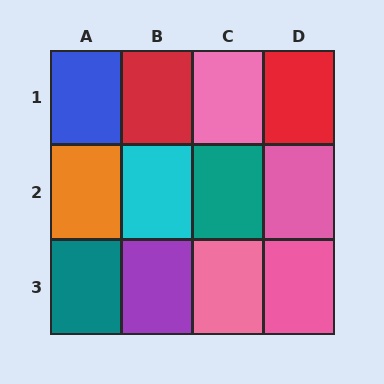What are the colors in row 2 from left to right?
Orange, cyan, teal, pink.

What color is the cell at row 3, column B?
Purple.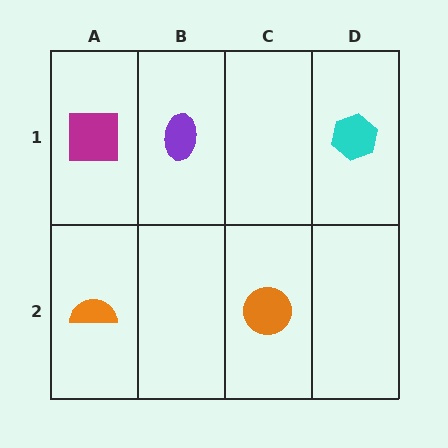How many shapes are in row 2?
2 shapes.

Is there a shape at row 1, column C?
No, that cell is empty.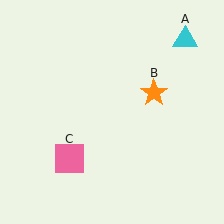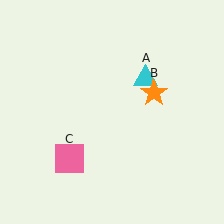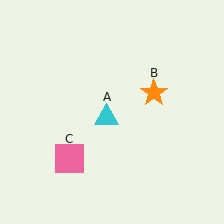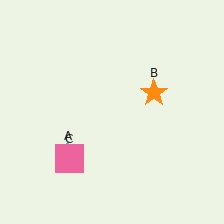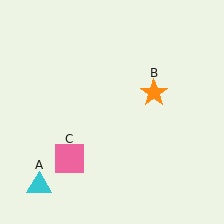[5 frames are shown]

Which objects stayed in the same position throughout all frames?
Orange star (object B) and pink square (object C) remained stationary.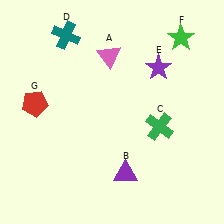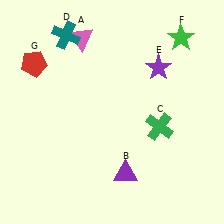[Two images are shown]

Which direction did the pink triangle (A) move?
The pink triangle (A) moved left.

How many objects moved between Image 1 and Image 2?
2 objects moved between the two images.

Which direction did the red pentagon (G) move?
The red pentagon (G) moved up.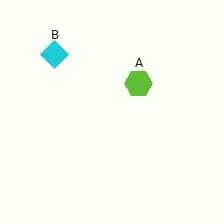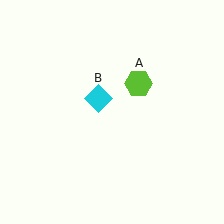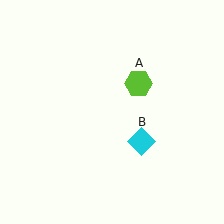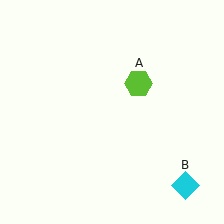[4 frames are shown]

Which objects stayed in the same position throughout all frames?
Lime hexagon (object A) remained stationary.